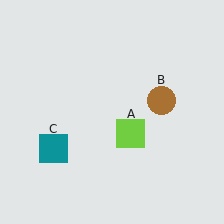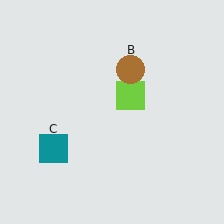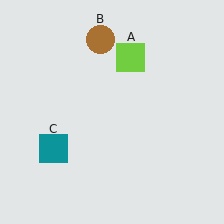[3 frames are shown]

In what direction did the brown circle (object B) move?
The brown circle (object B) moved up and to the left.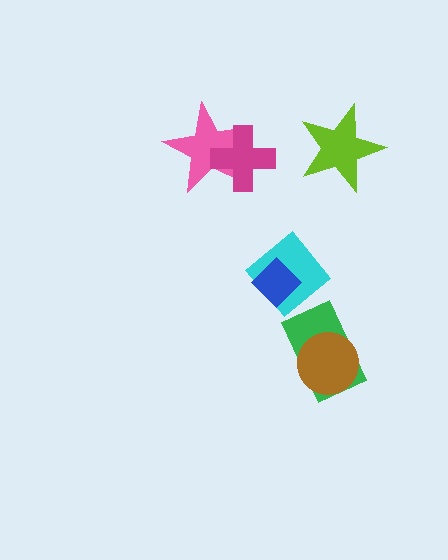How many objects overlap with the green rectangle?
1 object overlaps with the green rectangle.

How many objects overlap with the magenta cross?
1 object overlaps with the magenta cross.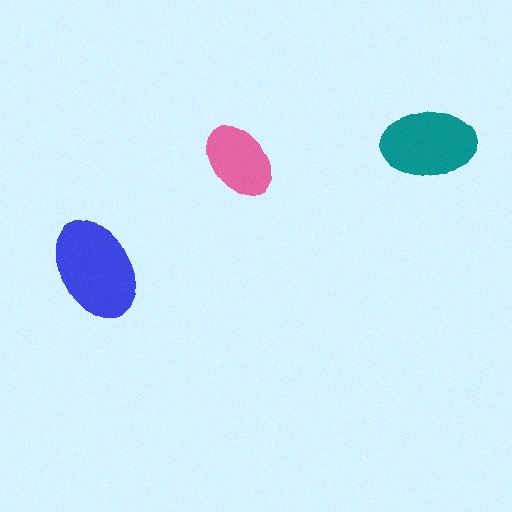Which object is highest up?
The teal ellipse is topmost.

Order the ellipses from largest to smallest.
the blue one, the teal one, the pink one.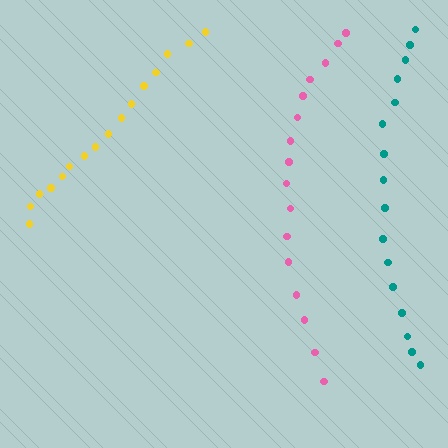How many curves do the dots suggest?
There are 3 distinct paths.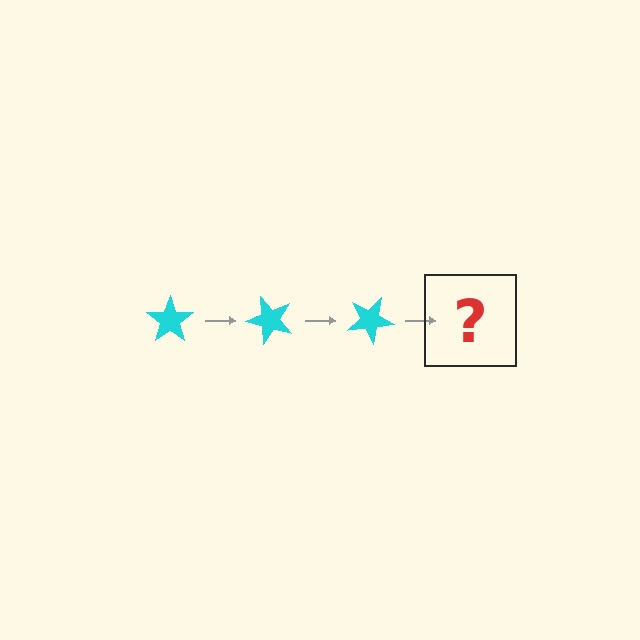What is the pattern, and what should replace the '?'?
The pattern is that the star rotates 50 degrees each step. The '?' should be a cyan star rotated 150 degrees.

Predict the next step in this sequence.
The next step is a cyan star rotated 150 degrees.